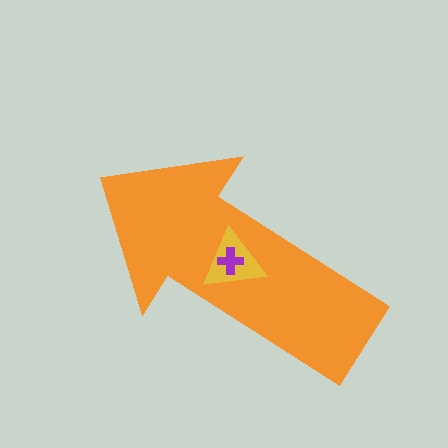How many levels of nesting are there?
3.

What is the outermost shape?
The orange arrow.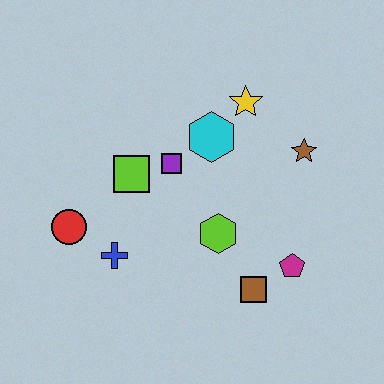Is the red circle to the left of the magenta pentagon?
Yes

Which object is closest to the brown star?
The yellow star is closest to the brown star.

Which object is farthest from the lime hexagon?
The red circle is farthest from the lime hexagon.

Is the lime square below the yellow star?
Yes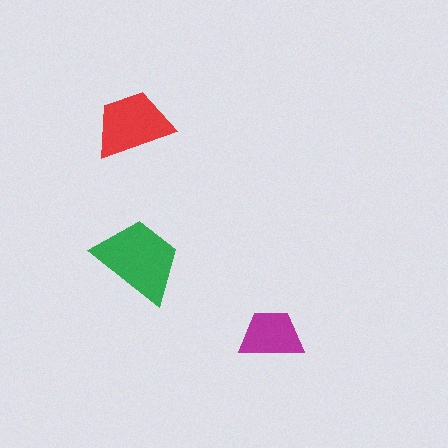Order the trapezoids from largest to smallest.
the green one, the red one, the magenta one.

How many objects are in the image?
There are 3 objects in the image.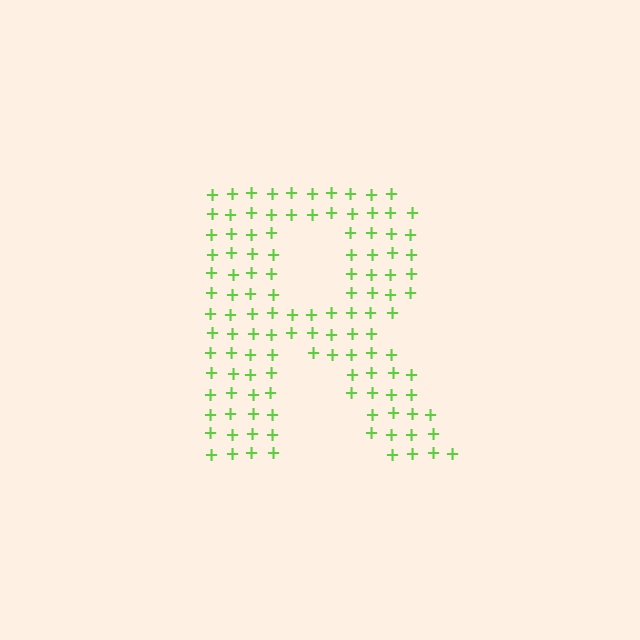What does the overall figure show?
The overall figure shows the letter R.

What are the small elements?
The small elements are plus signs.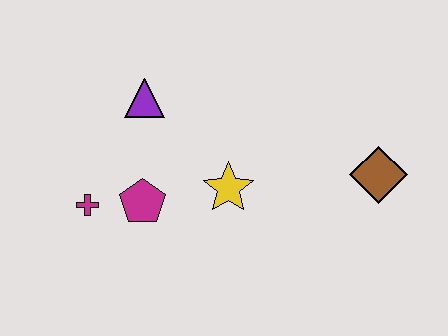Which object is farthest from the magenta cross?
The brown diamond is farthest from the magenta cross.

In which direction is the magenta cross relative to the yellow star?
The magenta cross is to the left of the yellow star.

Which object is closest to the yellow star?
The magenta pentagon is closest to the yellow star.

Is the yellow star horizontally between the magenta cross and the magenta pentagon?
No